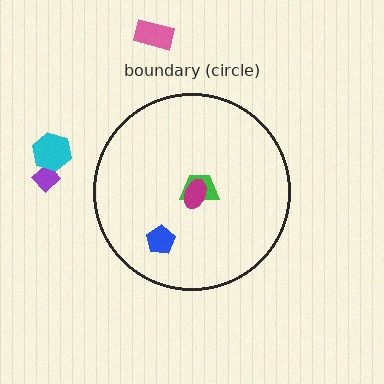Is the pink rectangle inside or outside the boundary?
Outside.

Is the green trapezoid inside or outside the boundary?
Inside.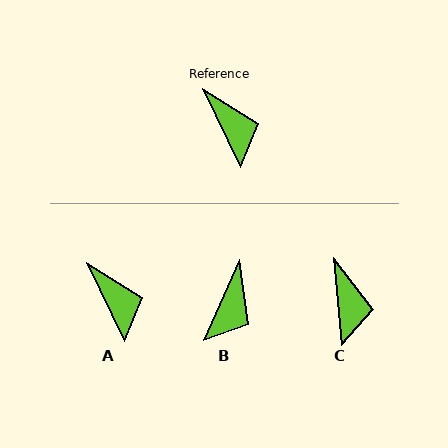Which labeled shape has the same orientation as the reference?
A.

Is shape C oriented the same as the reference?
No, it is off by about 20 degrees.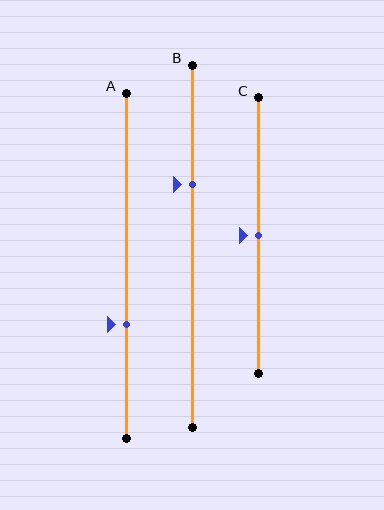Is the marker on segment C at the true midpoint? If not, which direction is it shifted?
Yes, the marker on segment C is at the true midpoint.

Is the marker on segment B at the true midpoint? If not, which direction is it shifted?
No, the marker on segment B is shifted upward by about 17% of the segment length.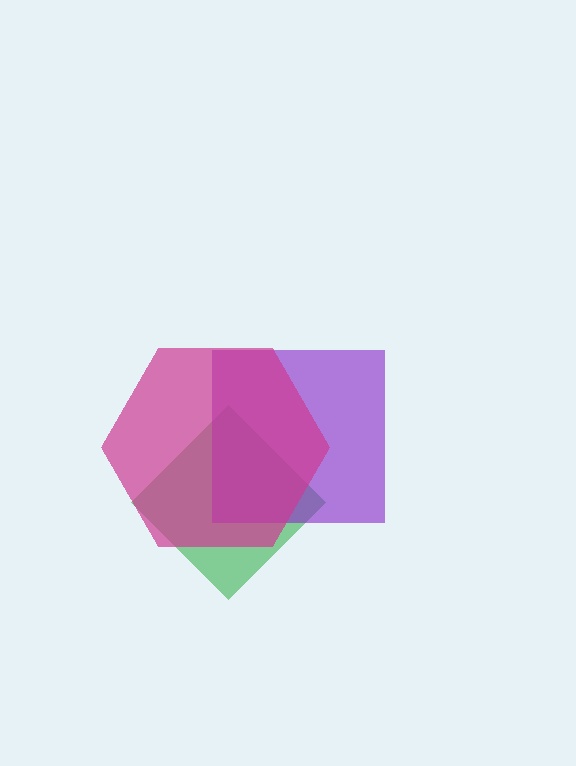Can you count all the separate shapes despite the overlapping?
Yes, there are 3 separate shapes.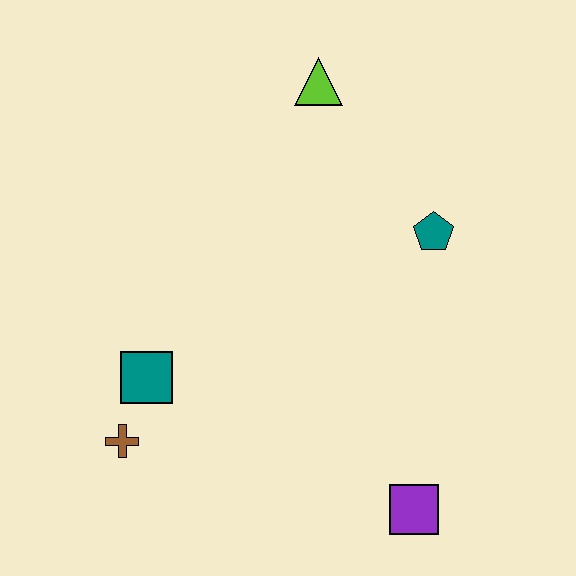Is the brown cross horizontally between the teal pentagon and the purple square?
No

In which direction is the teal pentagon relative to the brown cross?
The teal pentagon is to the right of the brown cross.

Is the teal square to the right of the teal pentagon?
No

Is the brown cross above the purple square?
Yes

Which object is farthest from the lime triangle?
The purple square is farthest from the lime triangle.